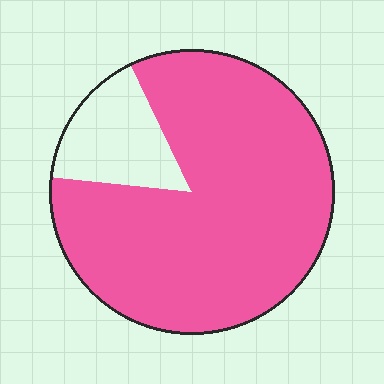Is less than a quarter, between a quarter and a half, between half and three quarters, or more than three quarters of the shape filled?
More than three quarters.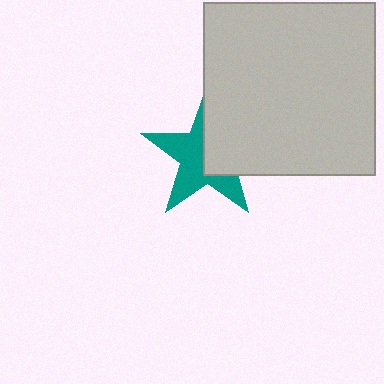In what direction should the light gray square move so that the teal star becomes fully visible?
The light gray square should move right. That is the shortest direction to clear the overlap and leave the teal star fully visible.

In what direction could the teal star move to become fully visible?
The teal star could move left. That would shift it out from behind the light gray square entirely.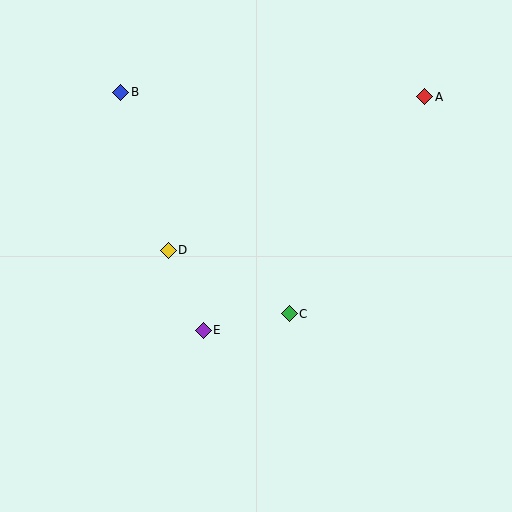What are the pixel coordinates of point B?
Point B is at (121, 92).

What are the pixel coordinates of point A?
Point A is at (425, 97).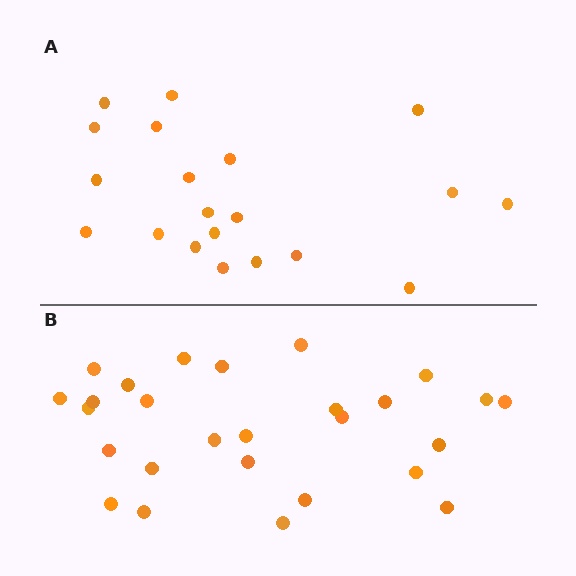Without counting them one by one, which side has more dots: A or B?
Region B (the bottom region) has more dots.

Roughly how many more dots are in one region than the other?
Region B has roughly 8 or so more dots than region A.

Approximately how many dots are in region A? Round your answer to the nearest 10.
About 20 dots.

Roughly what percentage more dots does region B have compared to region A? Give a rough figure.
About 35% more.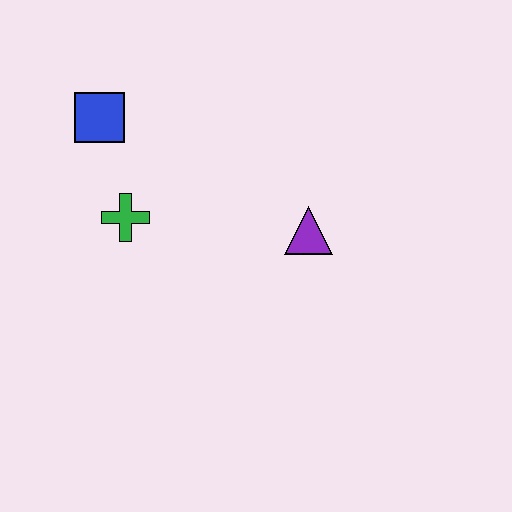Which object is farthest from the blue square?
The purple triangle is farthest from the blue square.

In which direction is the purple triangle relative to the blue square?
The purple triangle is to the right of the blue square.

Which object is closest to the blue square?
The green cross is closest to the blue square.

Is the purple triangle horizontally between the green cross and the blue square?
No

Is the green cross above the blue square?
No